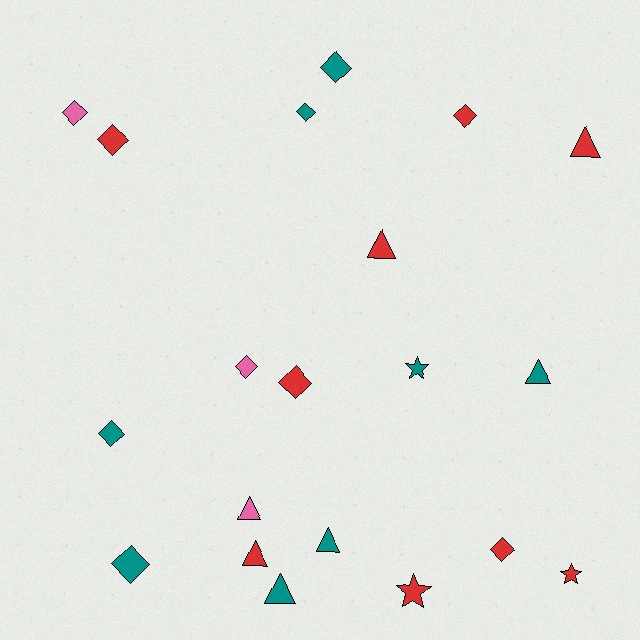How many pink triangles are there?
There is 1 pink triangle.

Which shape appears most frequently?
Diamond, with 10 objects.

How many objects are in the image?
There are 20 objects.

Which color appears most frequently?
Red, with 9 objects.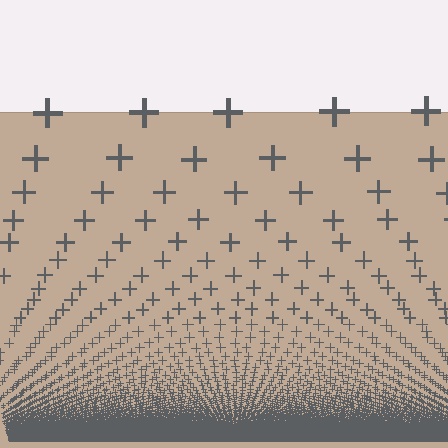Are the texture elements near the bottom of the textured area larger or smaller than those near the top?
Smaller. The gradient is inverted — elements near the bottom are smaller and denser.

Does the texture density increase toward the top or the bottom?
Density increases toward the bottom.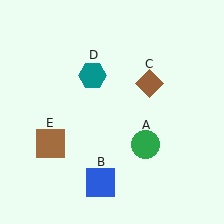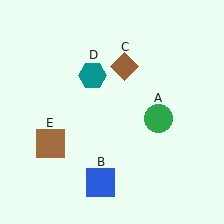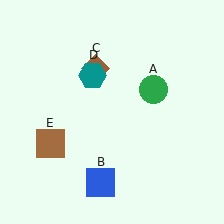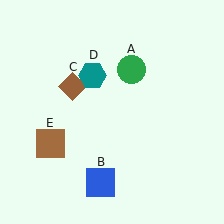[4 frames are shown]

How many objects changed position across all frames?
2 objects changed position: green circle (object A), brown diamond (object C).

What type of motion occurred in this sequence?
The green circle (object A), brown diamond (object C) rotated counterclockwise around the center of the scene.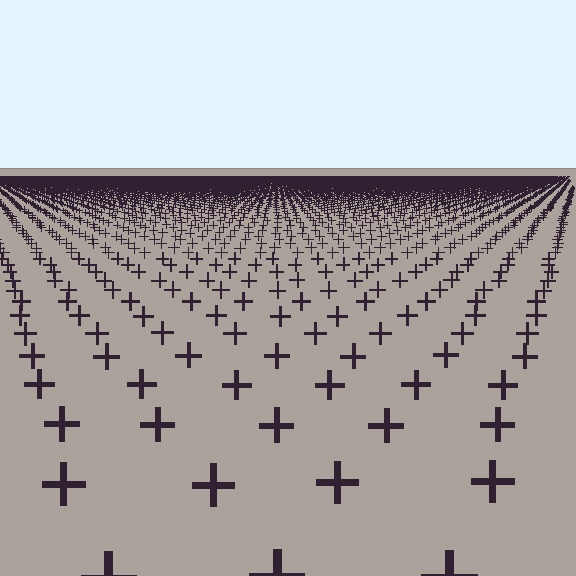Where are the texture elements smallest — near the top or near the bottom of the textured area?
Near the top.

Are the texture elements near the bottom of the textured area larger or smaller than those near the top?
Larger. Near the bottom, elements are closer to the viewer and appear at a bigger on-screen size.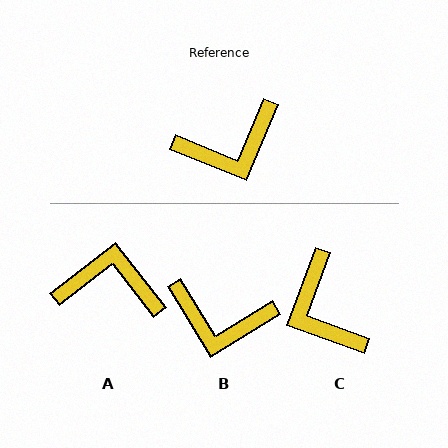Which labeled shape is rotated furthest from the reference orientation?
A, about 151 degrees away.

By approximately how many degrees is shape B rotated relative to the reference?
Approximately 36 degrees clockwise.